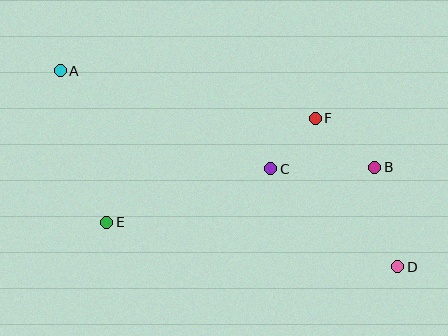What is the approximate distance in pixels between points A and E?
The distance between A and E is approximately 158 pixels.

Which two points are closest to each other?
Points C and F are closest to each other.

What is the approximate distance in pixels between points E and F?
The distance between E and F is approximately 233 pixels.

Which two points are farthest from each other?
Points A and D are farthest from each other.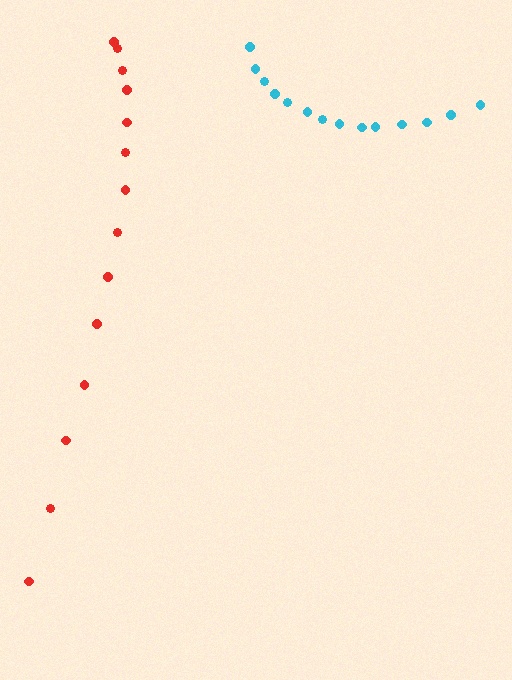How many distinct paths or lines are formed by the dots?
There are 2 distinct paths.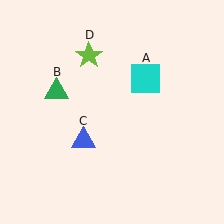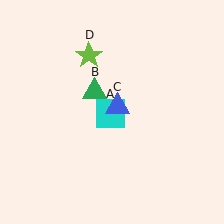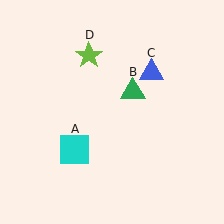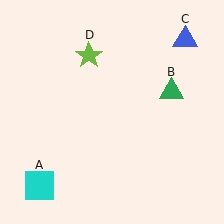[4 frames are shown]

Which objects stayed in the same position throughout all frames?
Lime star (object D) remained stationary.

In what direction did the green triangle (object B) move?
The green triangle (object B) moved right.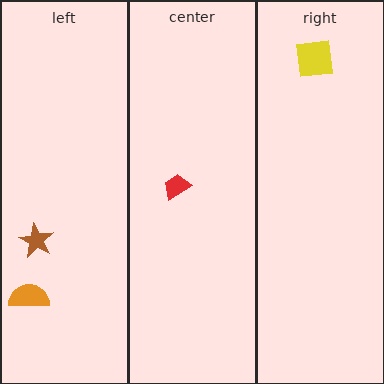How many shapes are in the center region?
1.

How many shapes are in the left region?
2.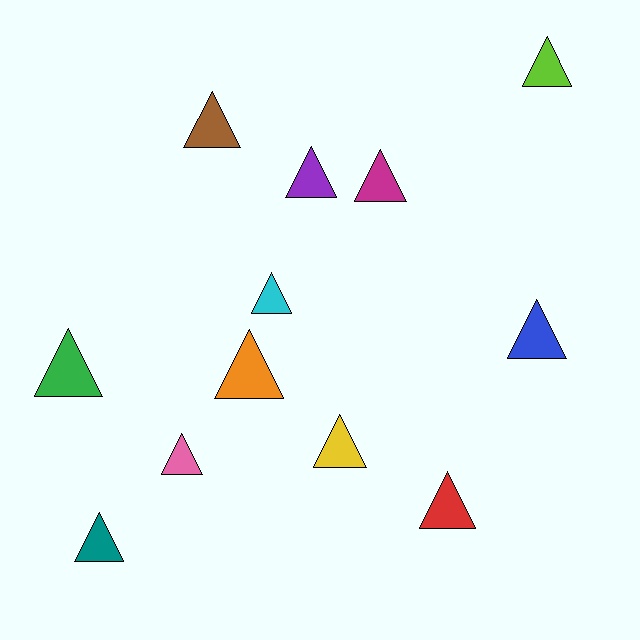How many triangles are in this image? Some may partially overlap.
There are 12 triangles.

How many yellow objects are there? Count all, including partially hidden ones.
There is 1 yellow object.